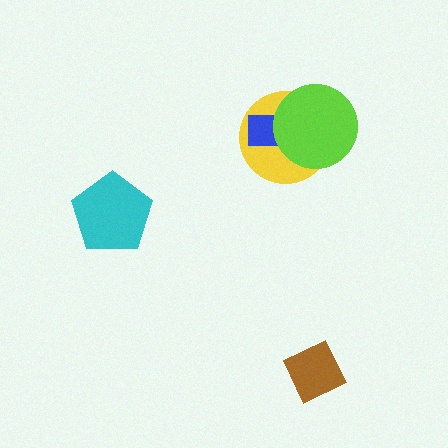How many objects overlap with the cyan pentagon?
0 objects overlap with the cyan pentagon.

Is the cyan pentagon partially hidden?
No, no other shape covers it.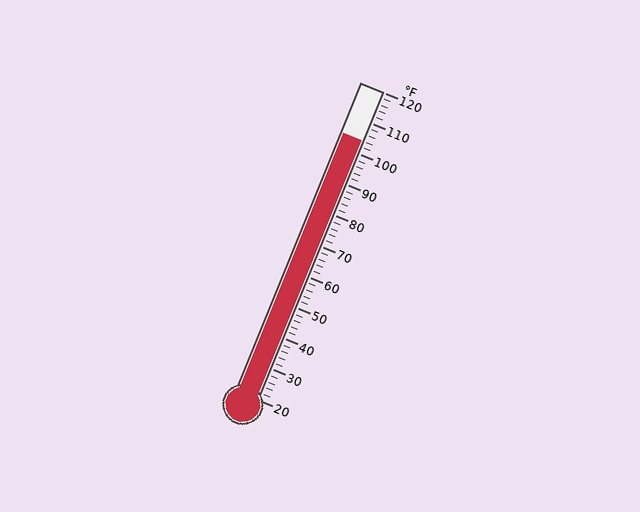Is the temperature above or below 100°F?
The temperature is above 100°F.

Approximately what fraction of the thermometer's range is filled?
The thermometer is filled to approximately 85% of its range.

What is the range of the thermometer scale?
The thermometer scale ranges from 20°F to 120°F.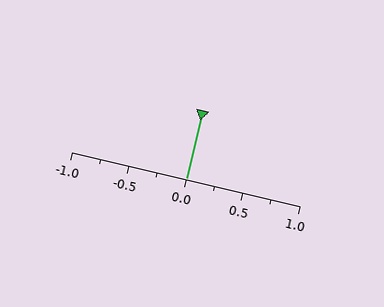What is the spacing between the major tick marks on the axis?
The major ticks are spaced 0.5 apart.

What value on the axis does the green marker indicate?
The marker indicates approximately 0.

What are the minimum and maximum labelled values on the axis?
The axis runs from -1.0 to 1.0.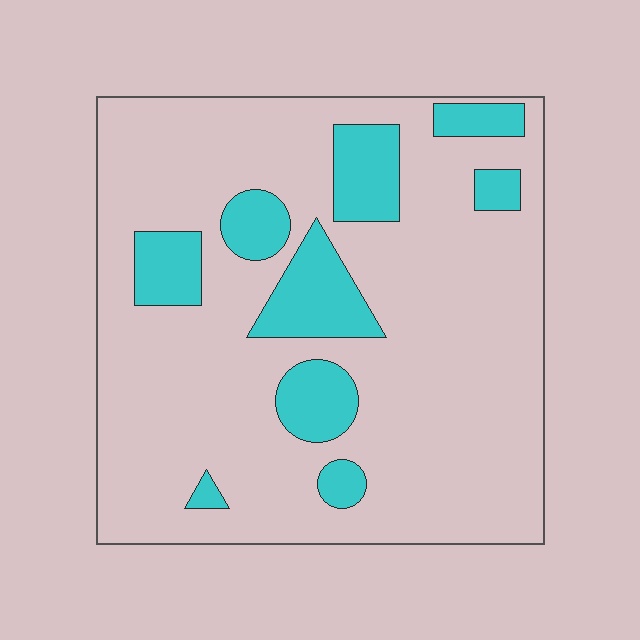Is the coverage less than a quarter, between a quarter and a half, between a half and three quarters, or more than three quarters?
Less than a quarter.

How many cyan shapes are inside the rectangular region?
9.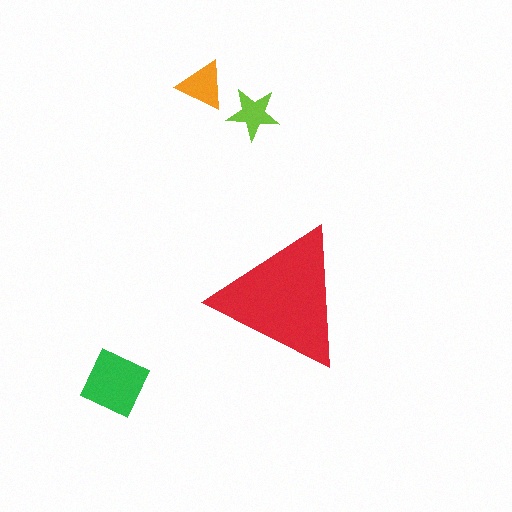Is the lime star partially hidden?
No, the lime star is fully visible.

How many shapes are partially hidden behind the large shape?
0 shapes are partially hidden.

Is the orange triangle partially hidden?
No, the orange triangle is fully visible.